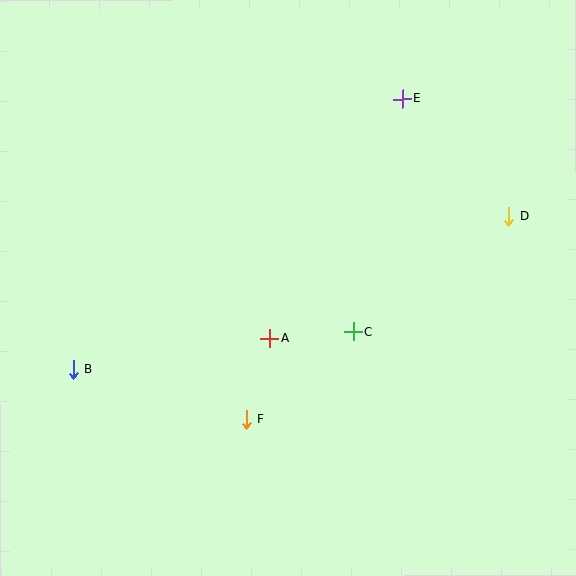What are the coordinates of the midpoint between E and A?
The midpoint between E and A is at (336, 219).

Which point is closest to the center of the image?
Point A at (270, 339) is closest to the center.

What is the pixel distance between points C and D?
The distance between C and D is 193 pixels.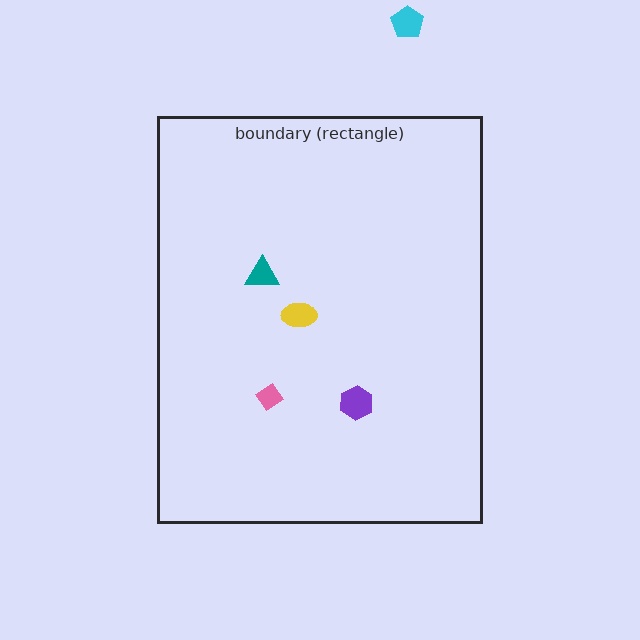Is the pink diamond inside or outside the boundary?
Inside.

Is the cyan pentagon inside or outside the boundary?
Outside.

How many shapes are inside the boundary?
4 inside, 1 outside.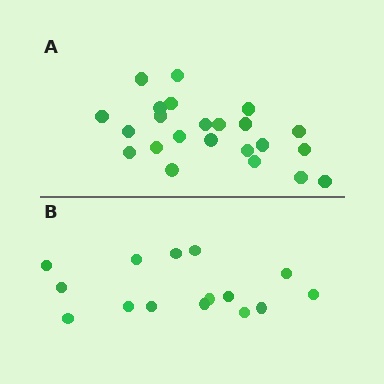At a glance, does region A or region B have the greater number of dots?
Region A (the top region) has more dots.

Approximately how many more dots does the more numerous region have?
Region A has roughly 8 or so more dots than region B.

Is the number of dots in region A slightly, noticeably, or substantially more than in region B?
Region A has substantially more. The ratio is roughly 1.5 to 1.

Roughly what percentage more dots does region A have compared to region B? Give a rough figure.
About 55% more.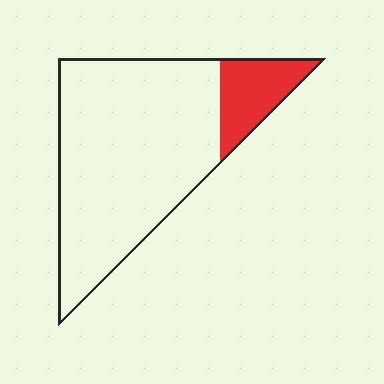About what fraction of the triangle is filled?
About one sixth (1/6).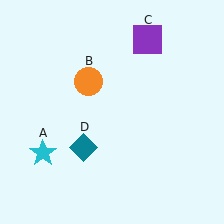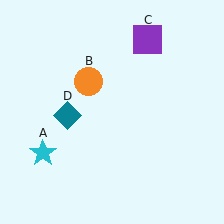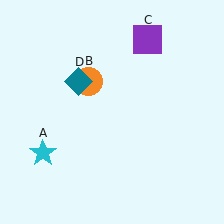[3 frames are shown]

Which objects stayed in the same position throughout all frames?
Cyan star (object A) and orange circle (object B) and purple square (object C) remained stationary.